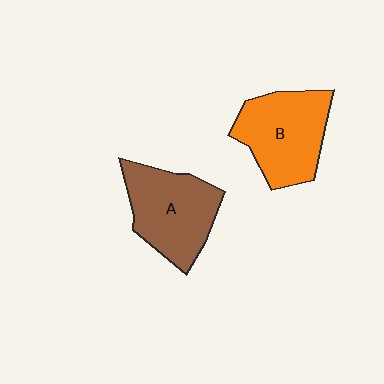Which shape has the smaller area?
Shape A (brown).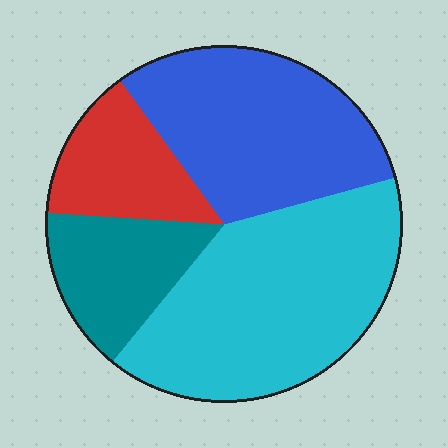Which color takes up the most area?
Cyan, at roughly 40%.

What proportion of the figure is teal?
Teal covers around 15% of the figure.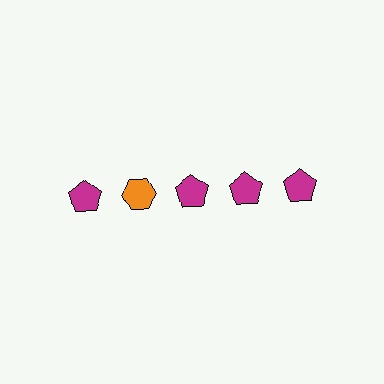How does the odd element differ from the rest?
It differs in both color (orange instead of magenta) and shape (hexagon instead of pentagon).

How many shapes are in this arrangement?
There are 5 shapes arranged in a grid pattern.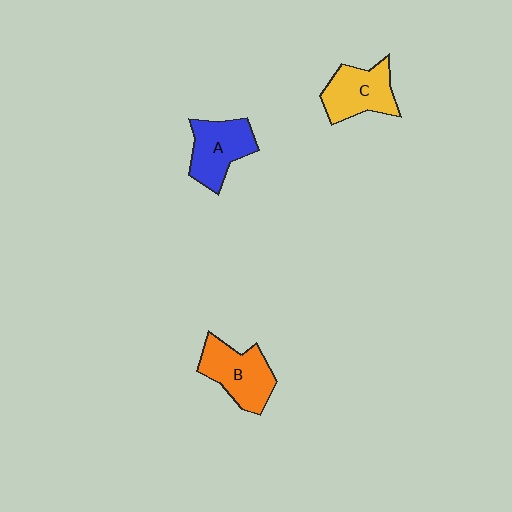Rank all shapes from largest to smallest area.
From largest to smallest: B (orange), C (yellow), A (blue).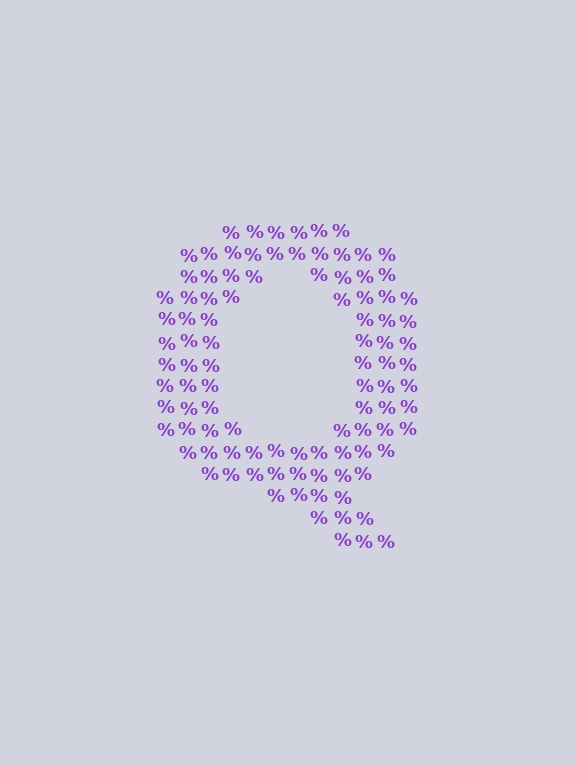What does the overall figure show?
The overall figure shows the letter Q.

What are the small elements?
The small elements are percent signs.